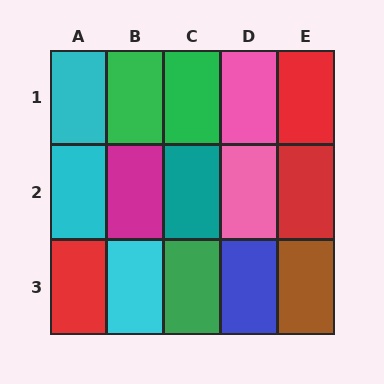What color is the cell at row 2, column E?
Red.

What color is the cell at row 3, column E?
Brown.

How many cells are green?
3 cells are green.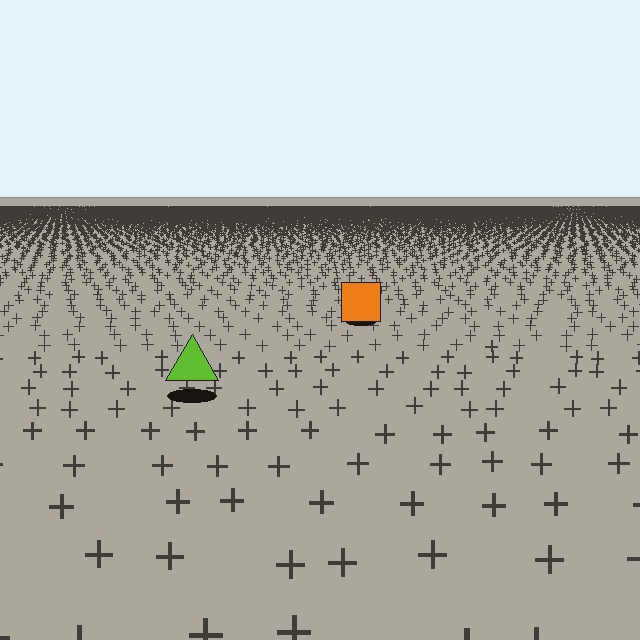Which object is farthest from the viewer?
The orange square is farthest from the viewer. It appears smaller and the ground texture around it is denser.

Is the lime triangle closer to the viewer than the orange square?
Yes. The lime triangle is closer — you can tell from the texture gradient: the ground texture is coarser near it.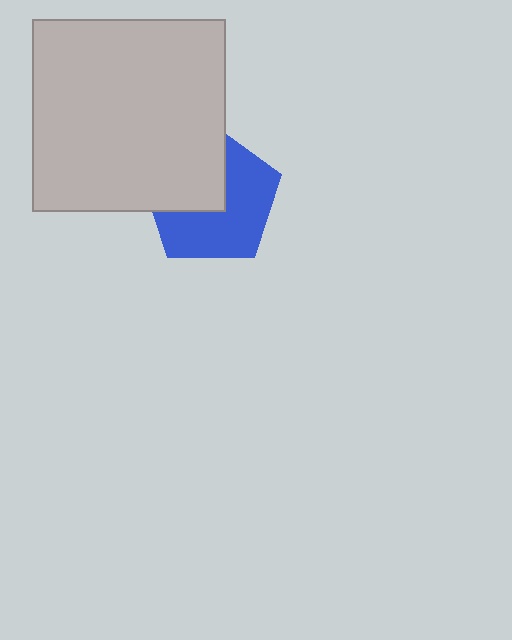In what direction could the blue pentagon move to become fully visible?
The blue pentagon could move toward the lower-right. That would shift it out from behind the light gray square entirely.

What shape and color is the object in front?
The object in front is a light gray square.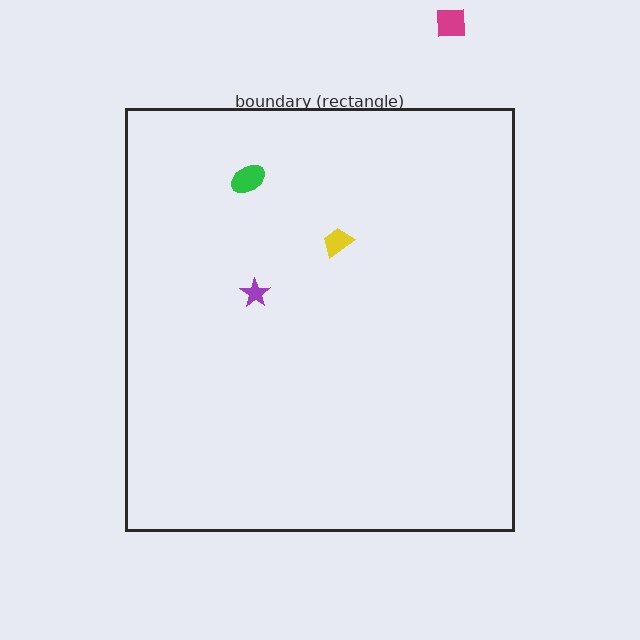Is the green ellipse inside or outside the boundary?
Inside.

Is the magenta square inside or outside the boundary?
Outside.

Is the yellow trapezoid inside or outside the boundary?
Inside.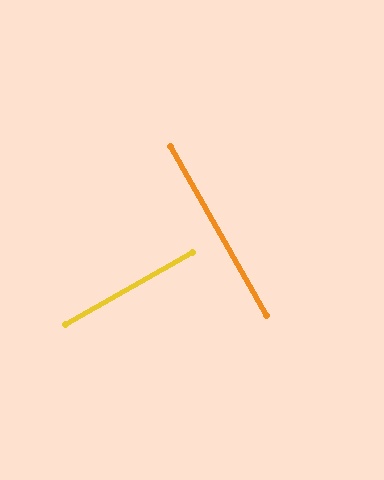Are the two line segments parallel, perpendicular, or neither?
Perpendicular — they meet at approximately 90°.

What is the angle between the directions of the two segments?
Approximately 90 degrees.